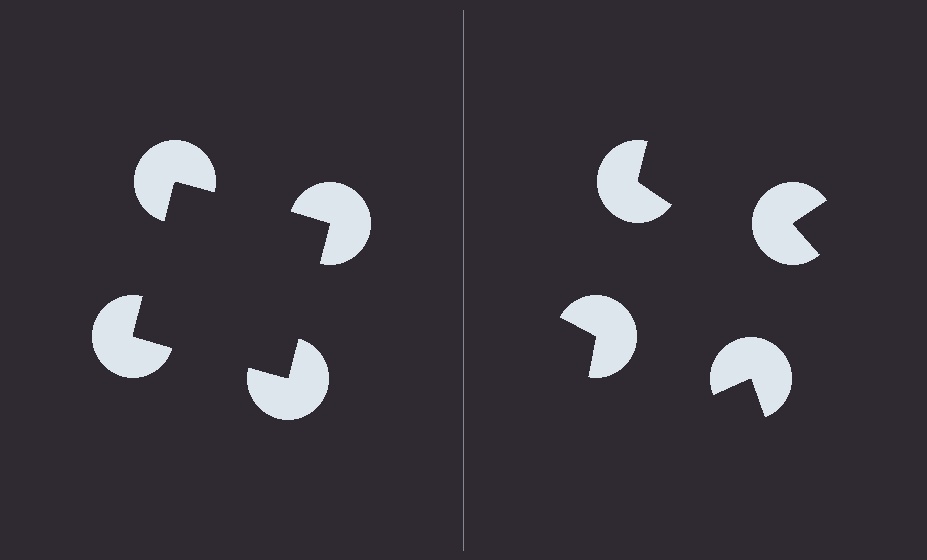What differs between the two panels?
The pac-man discs are positioned identically on both sides; only the wedge orientations differ. On the left they align to a square; on the right they are misaligned.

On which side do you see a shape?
An illusory square appears on the left side. On the right side the wedge cuts are rotated, so no coherent shape forms.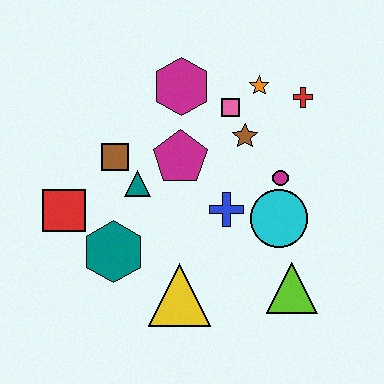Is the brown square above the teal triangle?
Yes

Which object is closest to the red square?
The teal hexagon is closest to the red square.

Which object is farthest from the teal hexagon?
The red cross is farthest from the teal hexagon.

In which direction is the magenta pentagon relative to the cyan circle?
The magenta pentagon is to the left of the cyan circle.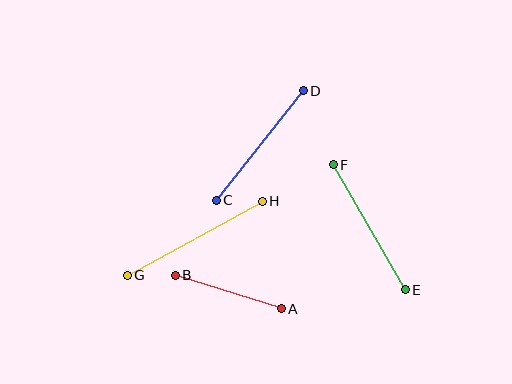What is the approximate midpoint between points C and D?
The midpoint is at approximately (260, 146) pixels.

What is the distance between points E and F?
The distance is approximately 144 pixels.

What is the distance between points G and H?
The distance is approximately 154 pixels.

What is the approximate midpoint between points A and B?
The midpoint is at approximately (228, 292) pixels.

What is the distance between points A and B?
The distance is approximately 111 pixels.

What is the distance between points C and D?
The distance is approximately 140 pixels.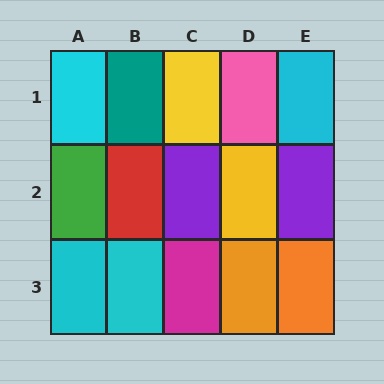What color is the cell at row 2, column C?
Purple.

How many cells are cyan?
4 cells are cyan.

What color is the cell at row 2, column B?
Red.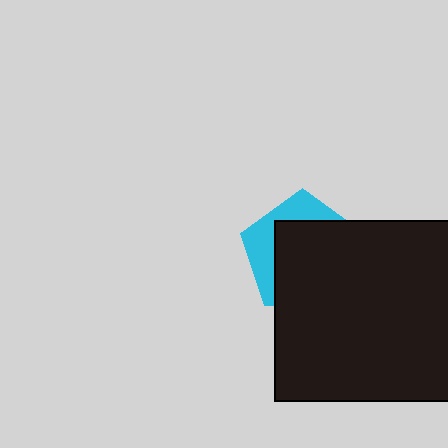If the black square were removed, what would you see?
You would see the complete cyan pentagon.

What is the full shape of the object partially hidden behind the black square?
The partially hidden object is a cyan pentagon.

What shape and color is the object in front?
The object in front is a black square.